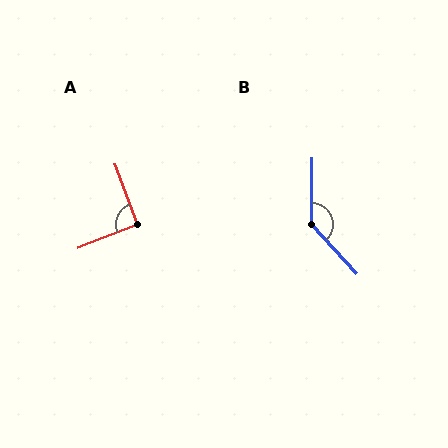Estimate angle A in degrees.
Approximately 91 degrees.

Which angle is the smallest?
A, at approximately 91 degrees.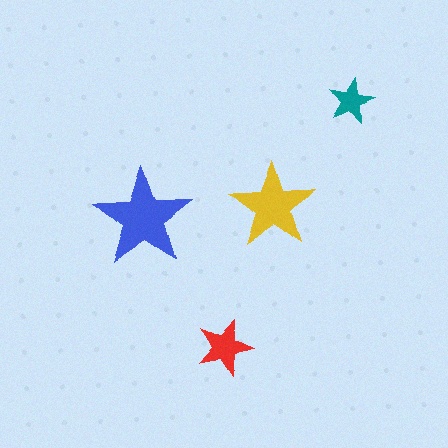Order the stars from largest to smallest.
the blue one, the yellow one, the red one, the teal one.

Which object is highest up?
The teal star is topmost.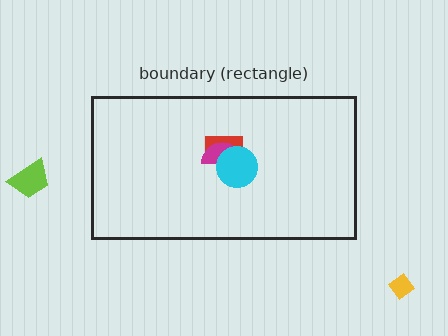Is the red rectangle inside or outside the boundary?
Inside.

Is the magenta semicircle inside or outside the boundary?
Inside.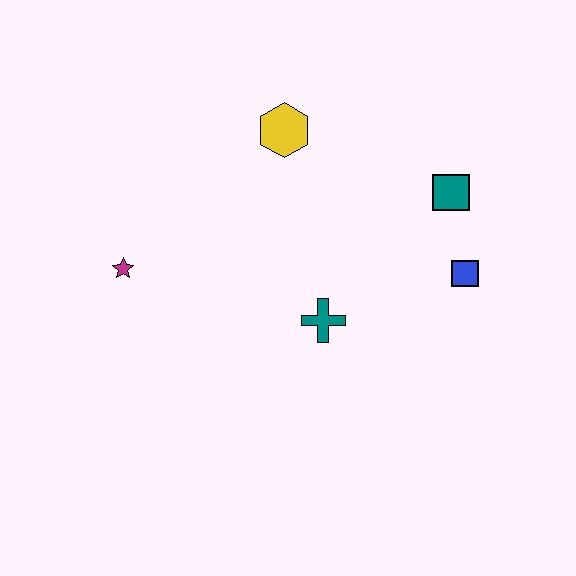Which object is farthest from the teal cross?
The magenta star is farthest from the teal cross.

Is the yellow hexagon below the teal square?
No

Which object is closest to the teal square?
The blue square is closest to the teal square.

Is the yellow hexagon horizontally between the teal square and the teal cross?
No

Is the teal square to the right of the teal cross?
Yes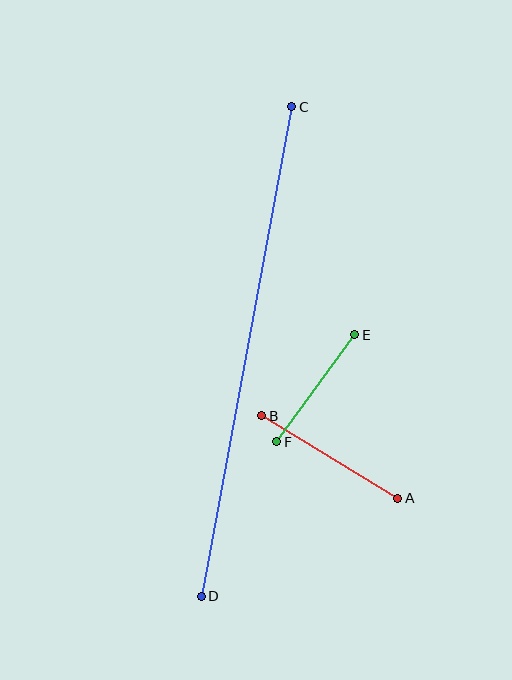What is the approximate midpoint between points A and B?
The midpoint is at approximately (330, 457) pixels.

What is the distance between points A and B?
The distance is approximately 159 pixels.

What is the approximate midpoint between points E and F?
The midpoint is at approximately (316, 388) pixels.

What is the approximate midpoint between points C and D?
The midpoint is at approximately (246, 352) pixels.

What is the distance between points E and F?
The distance is approximately 132 pixels.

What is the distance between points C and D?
The distance is approximately 498 pixels.